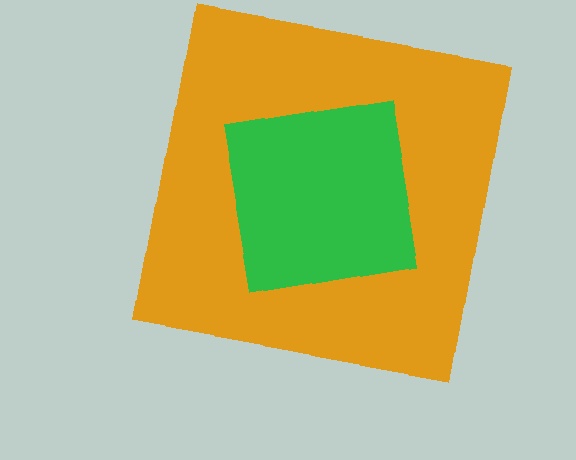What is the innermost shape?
The green square.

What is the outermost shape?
The orange square.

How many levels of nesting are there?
2.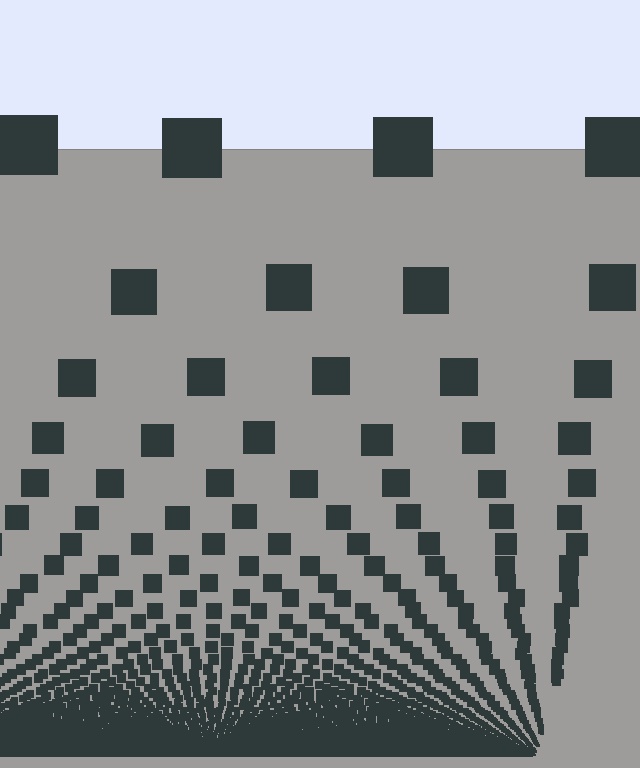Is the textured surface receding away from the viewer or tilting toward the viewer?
The surface appears to tilt toward the viewer. Texture elements get larger and sparser toward the top.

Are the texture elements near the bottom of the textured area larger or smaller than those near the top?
Smaller. The gradient is inverted — elements near the bottom are smaller and denser.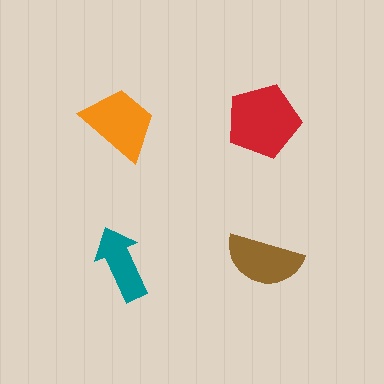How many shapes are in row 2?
2 shapes.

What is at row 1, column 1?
An orange trapezoid.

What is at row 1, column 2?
A red pentagon.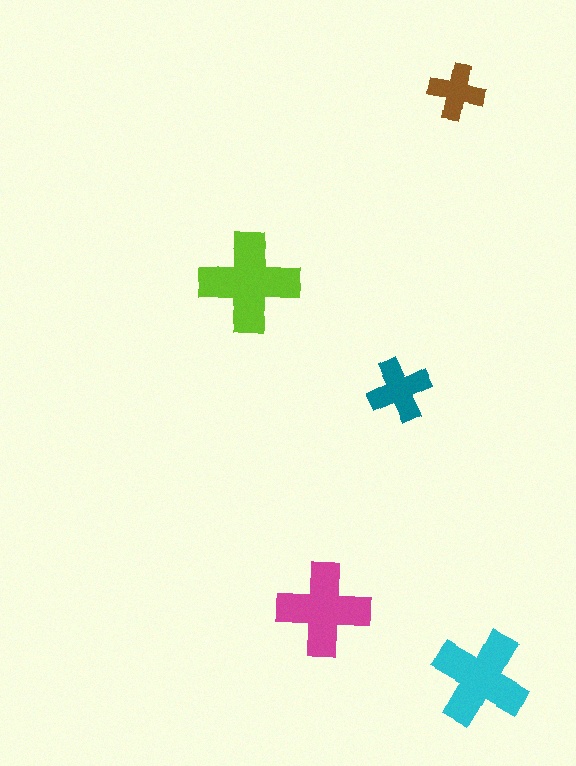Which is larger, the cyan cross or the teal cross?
The cyan one.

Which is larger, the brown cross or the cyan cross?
The cyan one.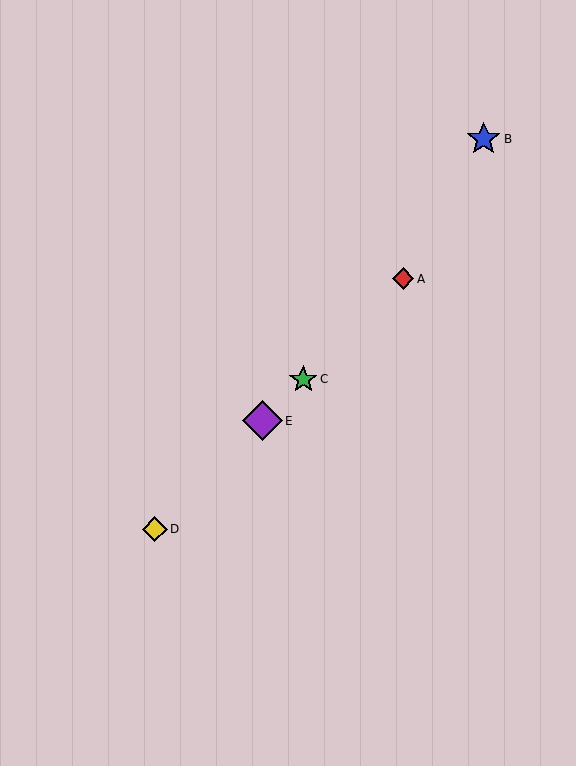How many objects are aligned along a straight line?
4 objects (A, C, D, E) are aligned along a straight line.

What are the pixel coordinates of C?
Object C is at (303, 379).